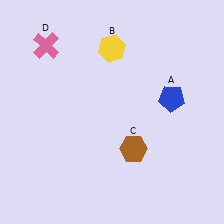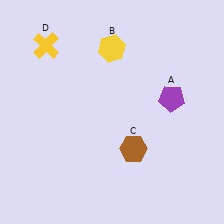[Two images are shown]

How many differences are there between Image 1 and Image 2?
There are 2 differences between the two images.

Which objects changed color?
A changed from blue to purple. D changed from pink to yellow.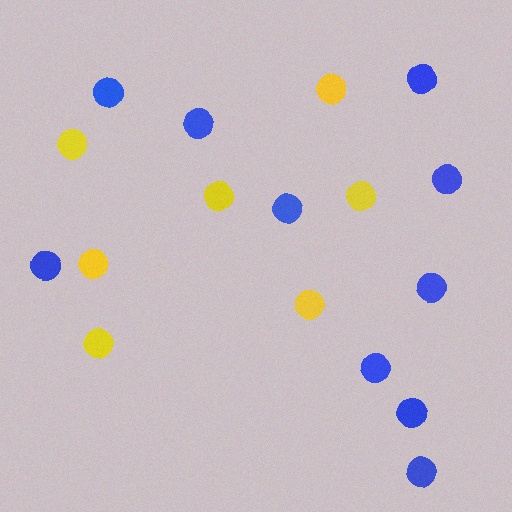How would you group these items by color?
There are 2 groups: one group of blue circles (10) and one group of yellow circles (7).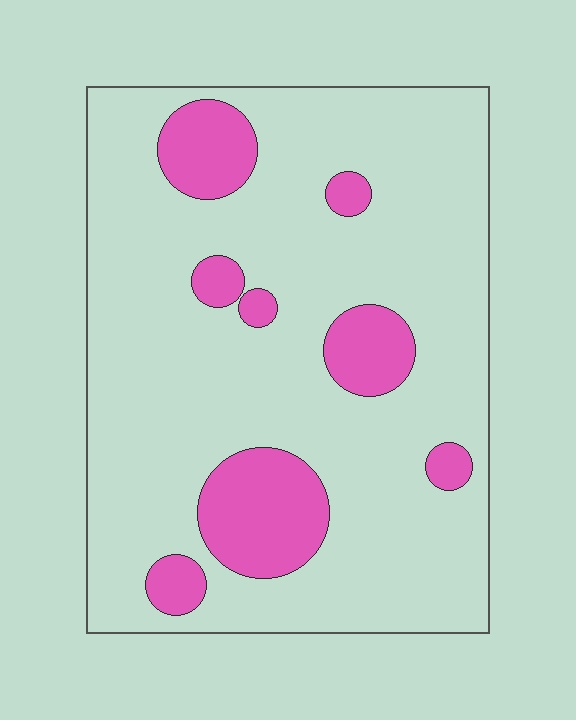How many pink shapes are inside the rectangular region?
8.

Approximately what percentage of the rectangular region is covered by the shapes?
Approximately 15%.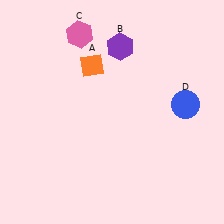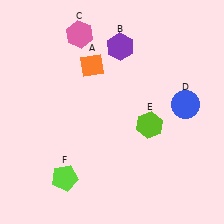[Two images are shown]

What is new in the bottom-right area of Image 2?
A lime hexagon (E) was added in the bottom-right area of Image 2.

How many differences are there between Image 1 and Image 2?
There are 2 differences between the two images.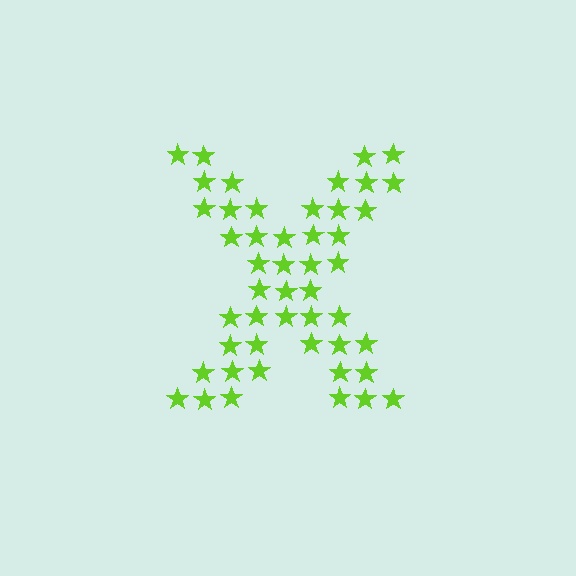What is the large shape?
The large shape is the letter X.